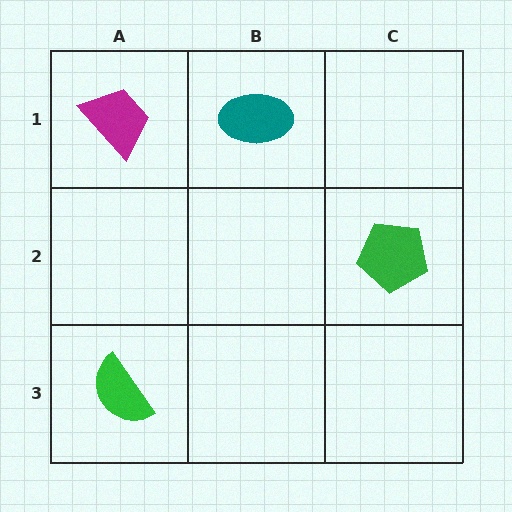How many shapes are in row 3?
1 shape.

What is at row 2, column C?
A green pentagon.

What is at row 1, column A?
A magenta trapezoid.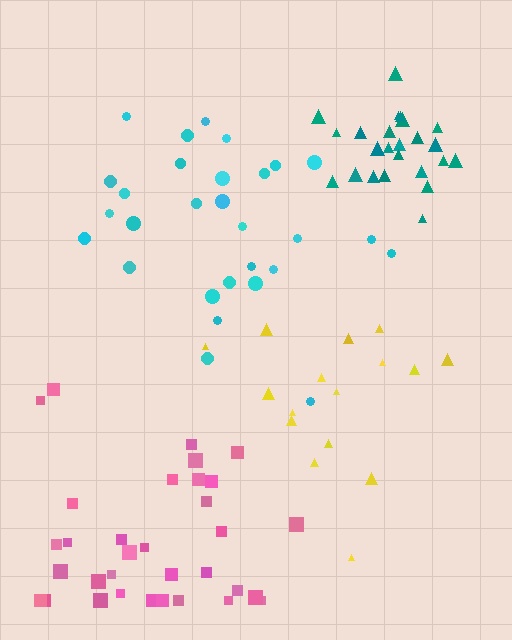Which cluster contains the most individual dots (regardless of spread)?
Pink (33).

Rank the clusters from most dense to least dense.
teal, pink, cyan, yellow.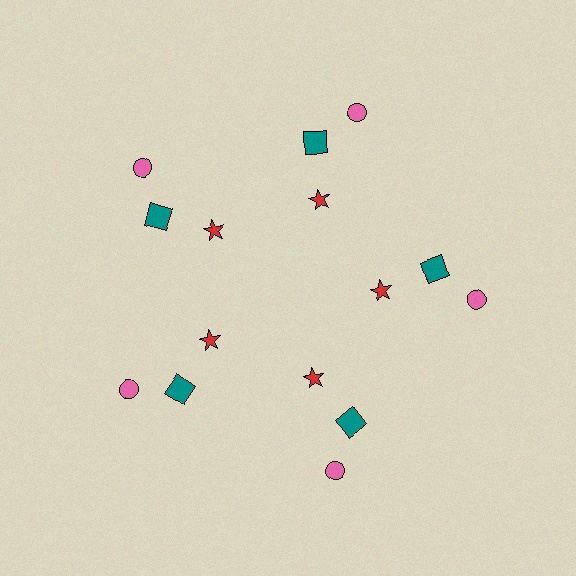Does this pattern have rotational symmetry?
Yes, this pattern has 5-fold rotational symmetry. It looks the same after rotating 72 degrees around the center.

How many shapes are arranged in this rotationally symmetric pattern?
There are 15 shapes, arranged in 5 groups of 3.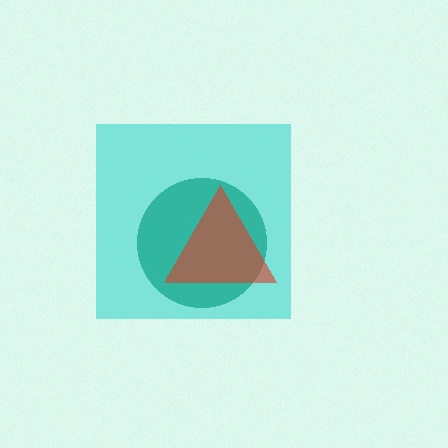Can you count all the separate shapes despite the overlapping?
Yes, there are 3 separate shapes.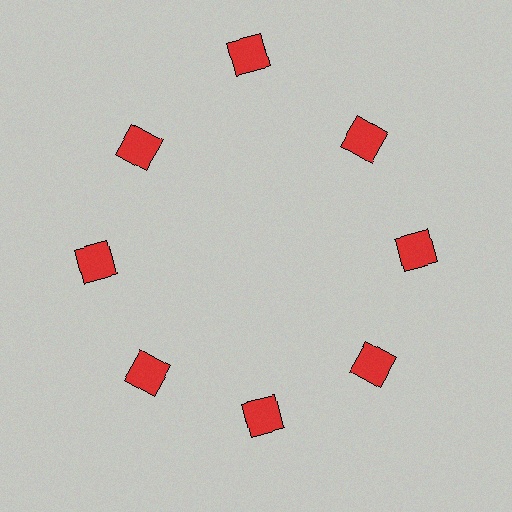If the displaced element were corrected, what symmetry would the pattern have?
It would have 8-fold rotational symmetry — the pattern would map onto itself every 45 degrees.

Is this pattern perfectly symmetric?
No. The 8 red diamonds are arranged in a ring, but one element near the 12 o'clock position is pushed outward from the center, breaking the 8-fold rotational symmetry.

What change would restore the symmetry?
The symmetry would be restored by moving it inward, back onto the ring so that all 8 diamonds sit at equal angles and equal distance from the center.